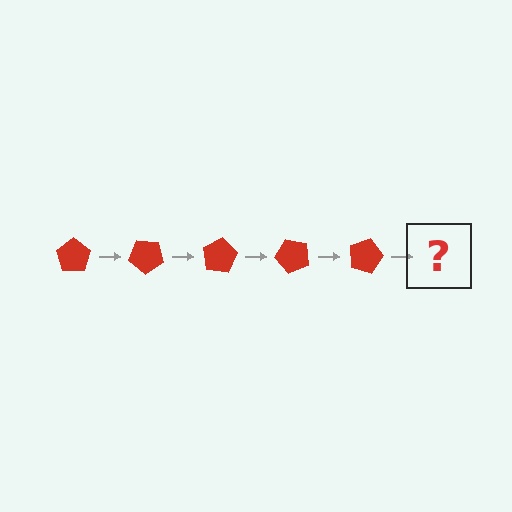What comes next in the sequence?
The next element should be a red pentagon rotated 200 degrees.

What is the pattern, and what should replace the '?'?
The pattern is that the pentagon rotates 40 degrees each step. The '?' should be a red pentagon rotated 200 degrees.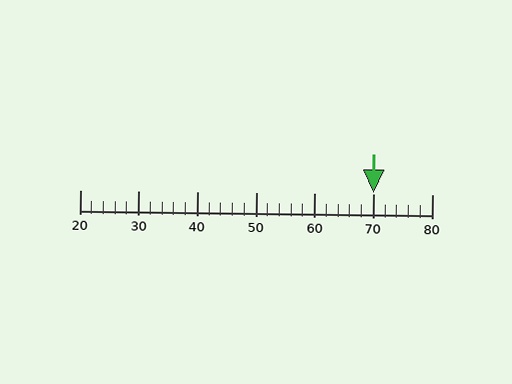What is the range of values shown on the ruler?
The ruler shows values from 20 to 80.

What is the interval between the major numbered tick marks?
The major tick marks are spaced 10 units apart.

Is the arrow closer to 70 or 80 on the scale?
The arrow is closer to 70.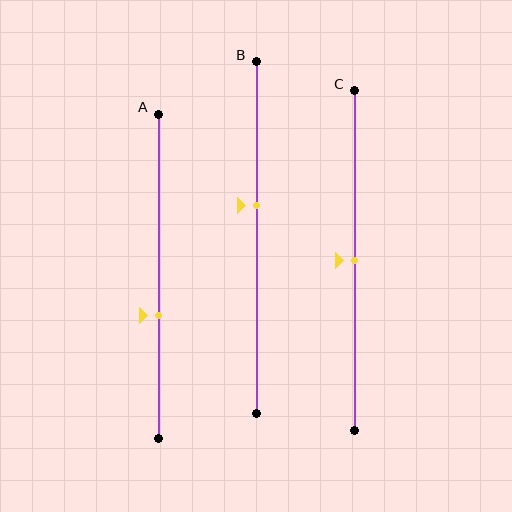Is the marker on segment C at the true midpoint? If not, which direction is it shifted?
Yes, the marker on segment C is at the true midpoint.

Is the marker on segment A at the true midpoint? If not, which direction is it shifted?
No, the marker on segment A is shifted downward by about 12% of the segment length.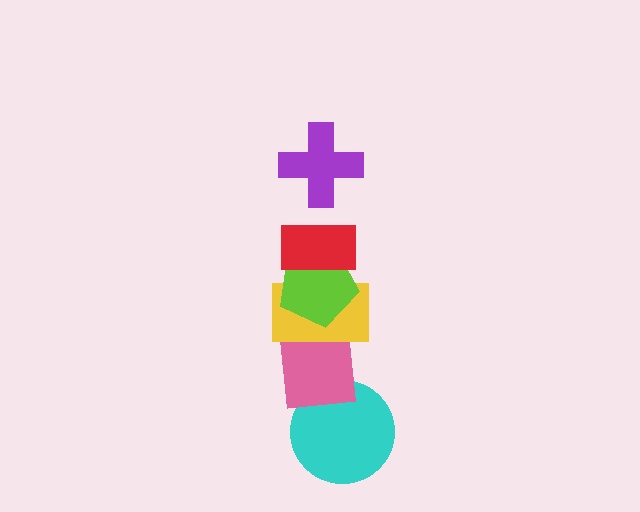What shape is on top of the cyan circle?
The pink square is on top of the cyan circle.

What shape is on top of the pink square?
The yellow rectangle is on top of the pink square.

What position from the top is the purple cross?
The purple cross is 1st from the top.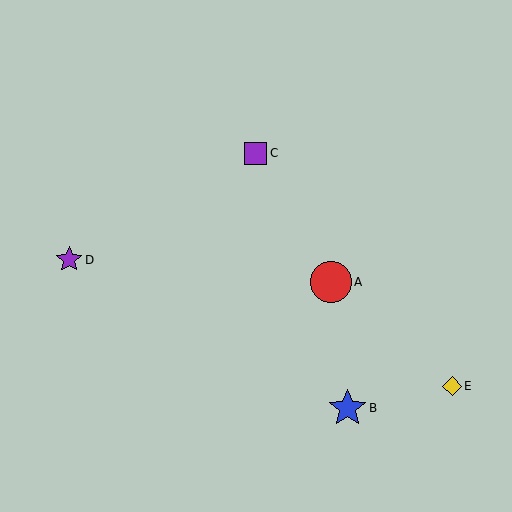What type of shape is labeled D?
Shape D is a purple star.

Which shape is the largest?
The red circle (labeled A) is the largest.